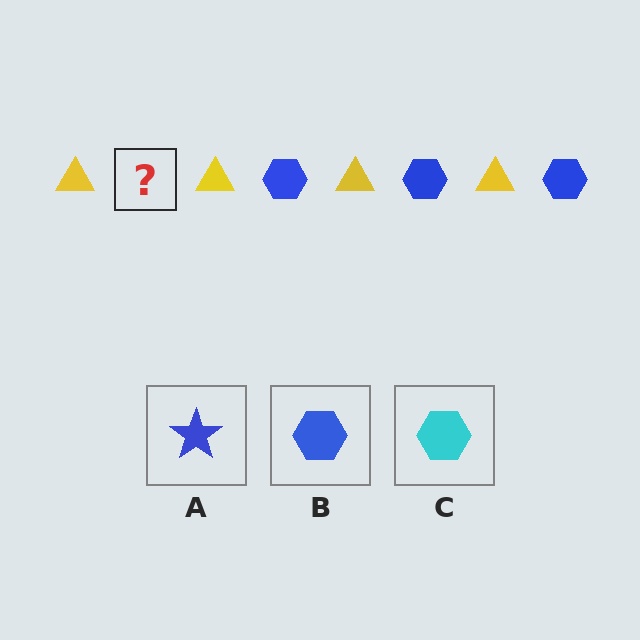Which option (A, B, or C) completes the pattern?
B.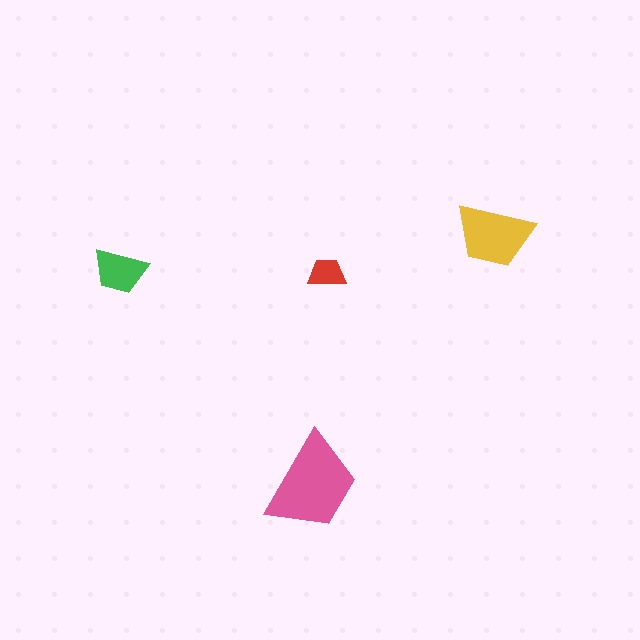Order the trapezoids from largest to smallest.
the pink one, the yellow one, the green one, the red one.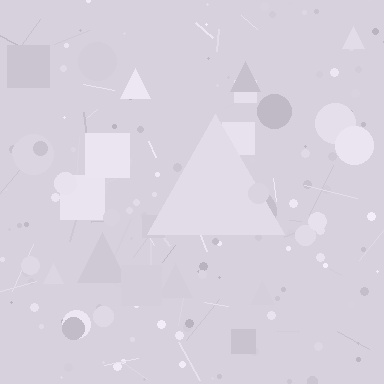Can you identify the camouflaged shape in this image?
The camouflaged shape is a triangle.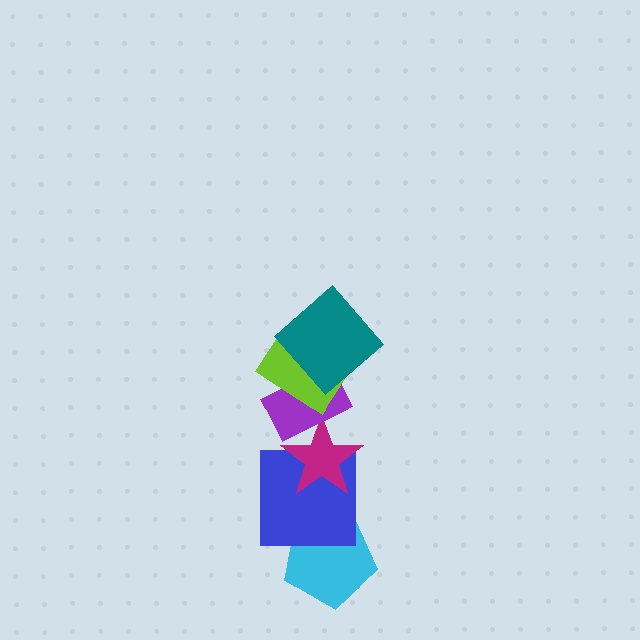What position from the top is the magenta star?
The magenta star is 4th from the top.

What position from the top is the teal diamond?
The teal diamond is 1st from the top.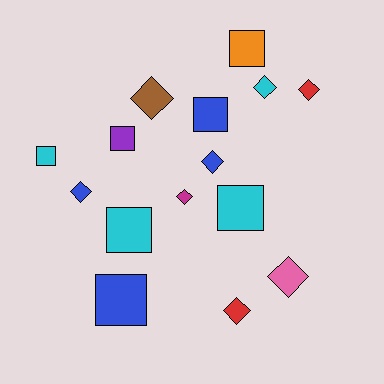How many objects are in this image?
There are 15 objects.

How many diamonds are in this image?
There are 8 diamonds.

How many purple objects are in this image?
There is 1 purple object.